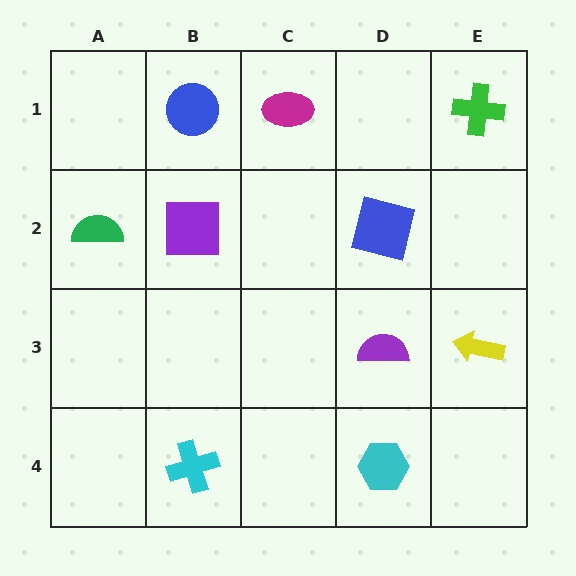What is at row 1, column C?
A magenta ellipse.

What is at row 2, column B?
A purple square.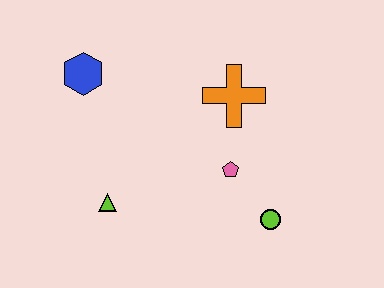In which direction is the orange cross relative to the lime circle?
The orange cross is above the lime circle.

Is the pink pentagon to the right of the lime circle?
No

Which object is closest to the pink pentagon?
The lime circle is closest to the pink pentagon.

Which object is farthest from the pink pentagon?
The blue hexagon is farthest from the pink pentagon.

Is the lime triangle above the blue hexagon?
No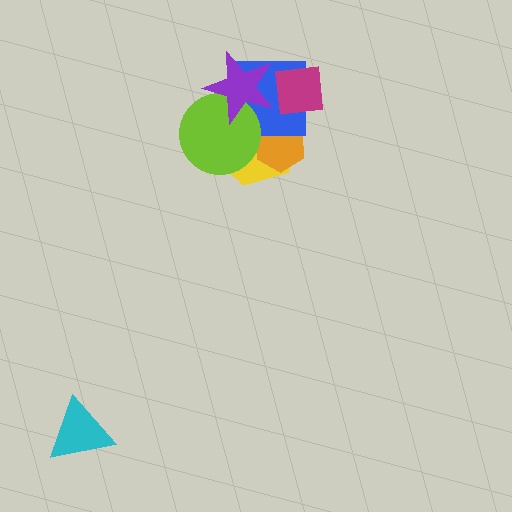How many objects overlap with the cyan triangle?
0 objects overlap with the cyan triangle.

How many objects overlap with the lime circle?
3 objects overlap with the lime circle.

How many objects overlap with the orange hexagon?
2 objects overlap with the orange hexagon.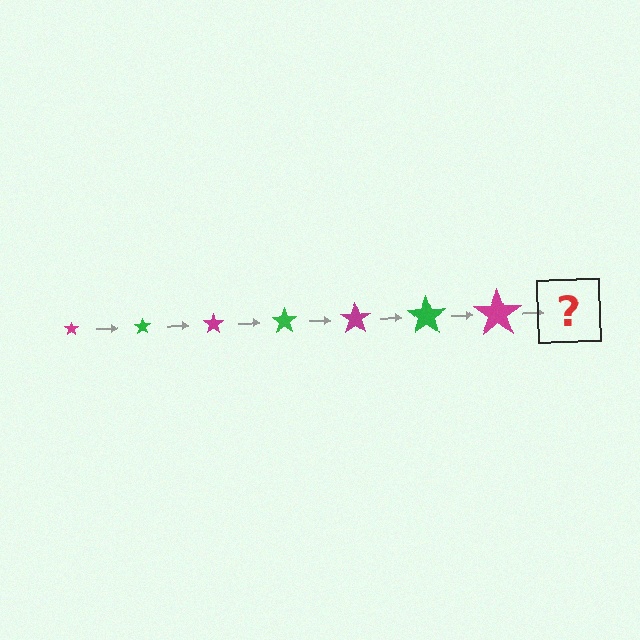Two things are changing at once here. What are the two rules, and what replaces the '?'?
The two rules are that the star grows larger each step and the color cycles through magenta and green. The '?' should be a green star, larger than the previous one.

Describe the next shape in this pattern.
It should be a green star, larger than the previous one.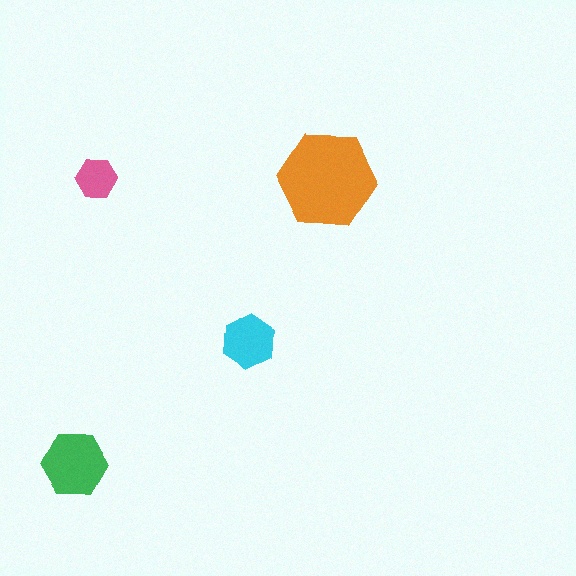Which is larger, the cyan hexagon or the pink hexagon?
The cyan one.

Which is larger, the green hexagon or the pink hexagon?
The green one.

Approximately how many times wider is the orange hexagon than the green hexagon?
About 1.5 times wider.